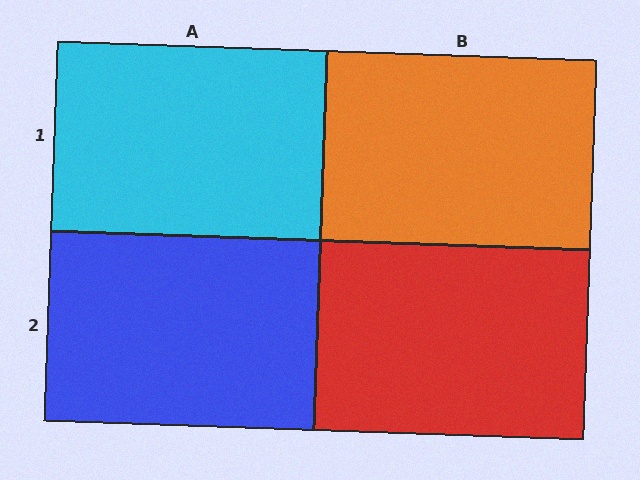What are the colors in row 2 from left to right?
Blue, red.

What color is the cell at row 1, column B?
Orange.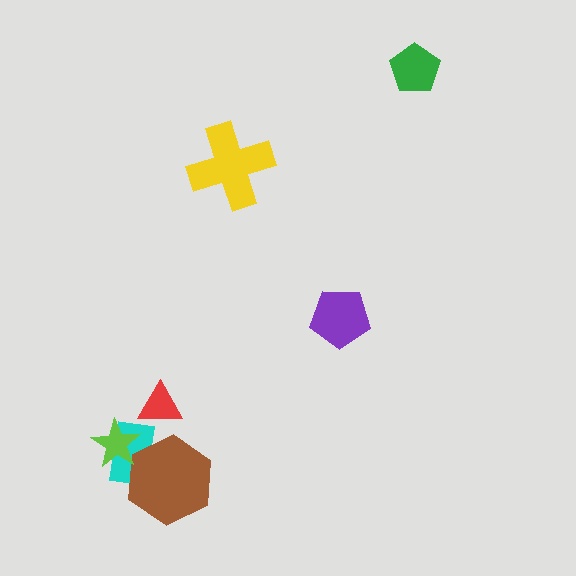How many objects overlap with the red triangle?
0 objects overlap with the red triangle.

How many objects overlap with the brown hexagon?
2 objects overlap with the brown hexagon.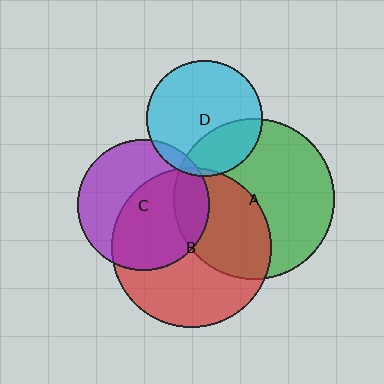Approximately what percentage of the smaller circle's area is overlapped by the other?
Approximately 5%.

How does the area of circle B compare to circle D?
Approximately 1.9 times.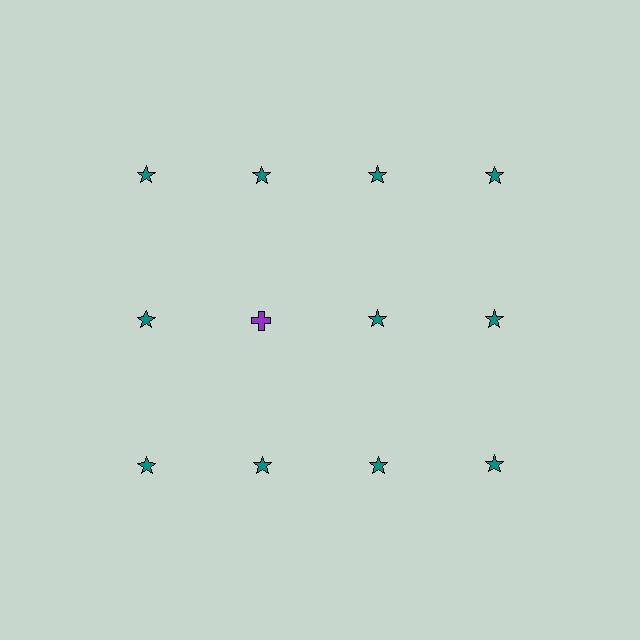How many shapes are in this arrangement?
There are 12 shapes arranged in a grid pattern.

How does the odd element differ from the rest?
It differs in both color (purple instead of teal) and shape (cross instead of star).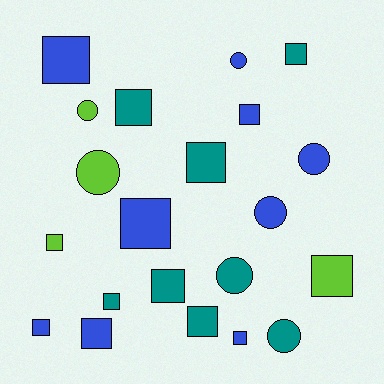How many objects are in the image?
There are 21 objects.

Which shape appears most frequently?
Square, with 14 objects.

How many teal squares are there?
There are 6 teal squares.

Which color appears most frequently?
Blue, with 9 objects.